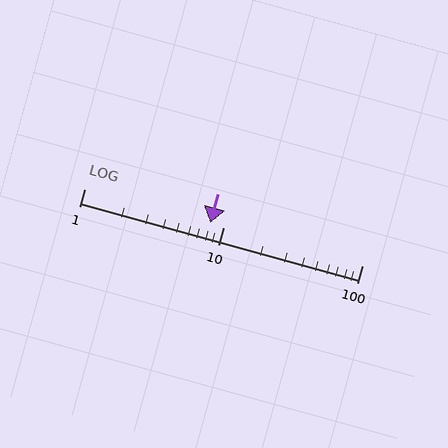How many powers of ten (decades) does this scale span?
The scale spans 2 decades, from 1 to 100.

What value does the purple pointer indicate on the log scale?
The pointer indicates approximately 8.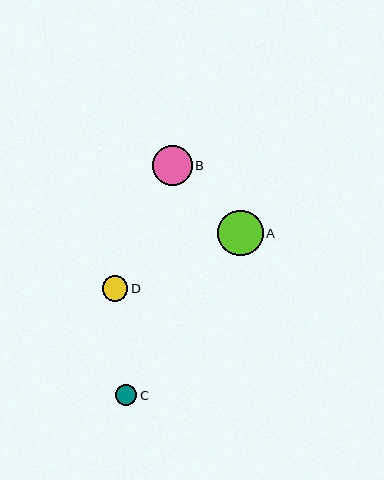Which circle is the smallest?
Circle C is the smallest with a size of approximately 21 pixels.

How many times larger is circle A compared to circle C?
Circle A is approximately 2.2 times the size of circle C.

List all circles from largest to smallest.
From largest to smallest: A, B, D, C.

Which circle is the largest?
Circle A is the largest with a size of approximately 45 pixels.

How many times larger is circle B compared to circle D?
Circle B is approximately 1.6 times the size of circle D.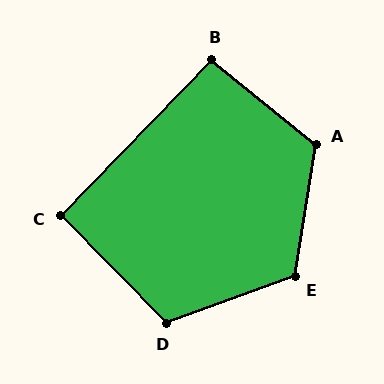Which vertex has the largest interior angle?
A, at approximately 120 degrees.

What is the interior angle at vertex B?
Approximately 95 degrees (obtuse).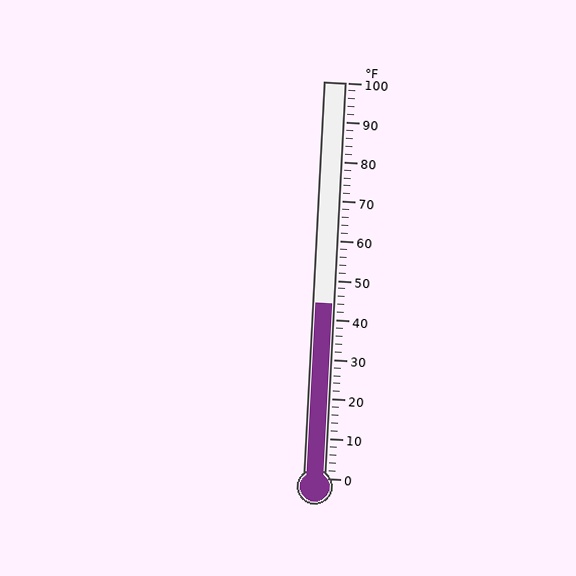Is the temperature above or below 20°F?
The temperature is above 20°F.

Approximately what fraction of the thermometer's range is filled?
The thermometer is filled to approximately 45% of its range.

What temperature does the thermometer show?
The thermometer shows approximately 44°F.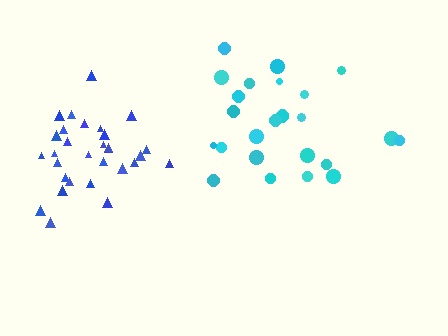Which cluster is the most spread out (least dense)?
Cyan.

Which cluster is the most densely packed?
Blue.